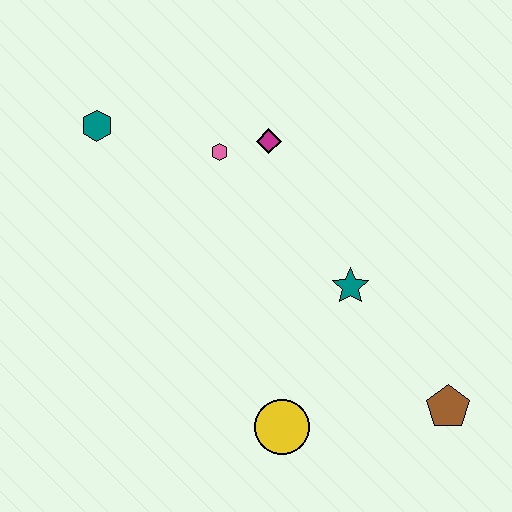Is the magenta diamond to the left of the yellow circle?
Yes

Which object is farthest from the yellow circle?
The teal hexagon is farthest from the yellow circle.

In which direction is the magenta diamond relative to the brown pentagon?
The magenta diamond is above the brown pentagon.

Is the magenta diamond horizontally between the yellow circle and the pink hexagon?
Yes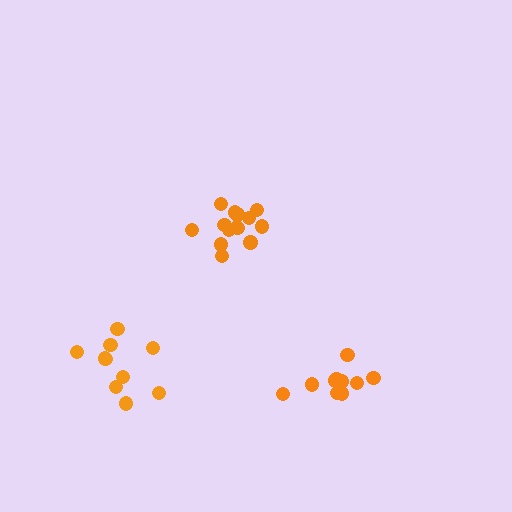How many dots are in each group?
Group 1: 14 dots, Group 2: 10 dots, Group 3: 10 dots (34 total).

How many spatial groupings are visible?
There are 3 spatial groupings.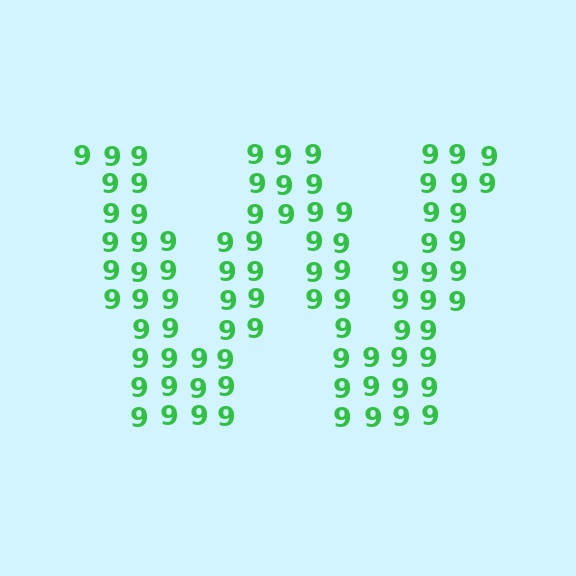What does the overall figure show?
The overall figure shows the letter W.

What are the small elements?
The small elements are digit 9's.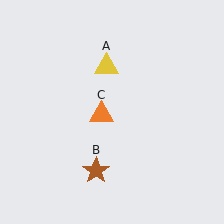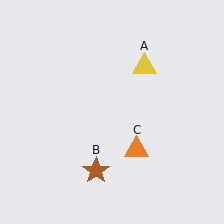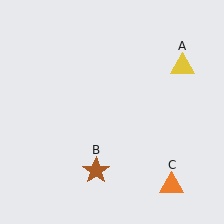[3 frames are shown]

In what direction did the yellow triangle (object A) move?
The yellow triangle (object A) moved right.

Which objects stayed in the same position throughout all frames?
Brown star (object B) remained stationary.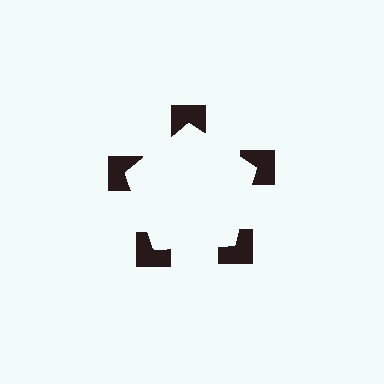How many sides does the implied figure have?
5 sides.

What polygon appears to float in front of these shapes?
An illusory pentagon — its edges are inferred from the aligned wedge cuts in the notched squares, not physically drawn.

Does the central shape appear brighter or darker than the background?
It typically appears slightly brighter than the background, even though no actual brightness change is drawn.